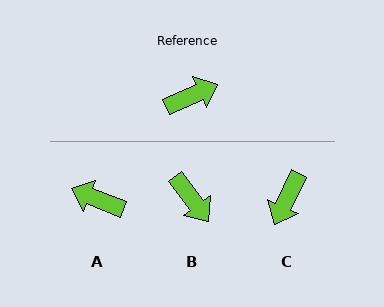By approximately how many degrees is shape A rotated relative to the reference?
Approximately 135 degrees counter-clockwise.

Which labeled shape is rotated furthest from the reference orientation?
C, about 139 degrees away.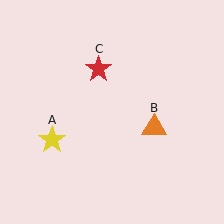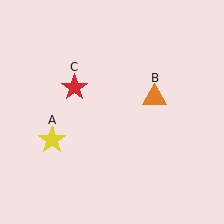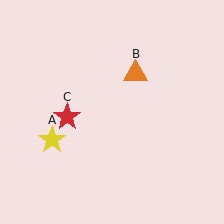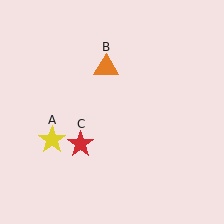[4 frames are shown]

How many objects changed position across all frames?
2 objects changed position: orange triangle (object B), red star (object C).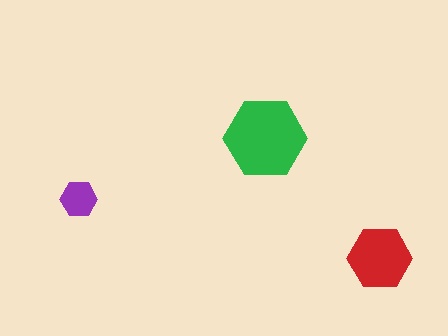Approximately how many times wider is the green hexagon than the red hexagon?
About 1.5 times wider.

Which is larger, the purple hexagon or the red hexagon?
The red one.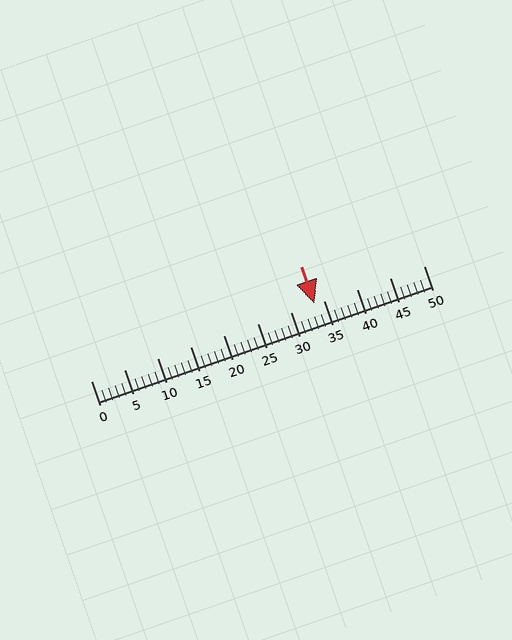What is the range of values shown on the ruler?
The ruler shows values from 0 to 50.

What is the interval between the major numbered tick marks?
The major tick marks are spaced 5 units apart.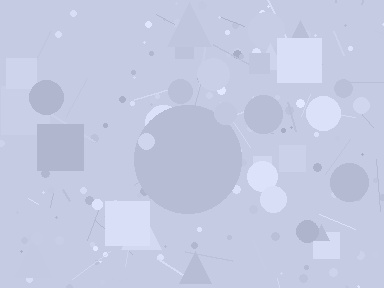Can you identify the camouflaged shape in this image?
The camouflaged shape is a circle.